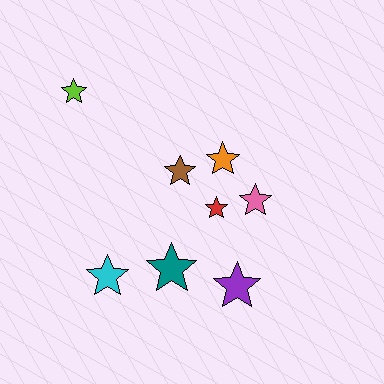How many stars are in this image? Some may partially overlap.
There are 8 stars.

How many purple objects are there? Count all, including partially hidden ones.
There is 1 purple object.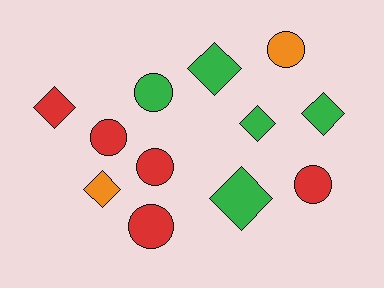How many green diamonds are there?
There are 4 green diamonds.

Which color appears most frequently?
Red, with 5 objects.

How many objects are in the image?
There are 12 objects.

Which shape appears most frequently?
Diamond, with 6 objects.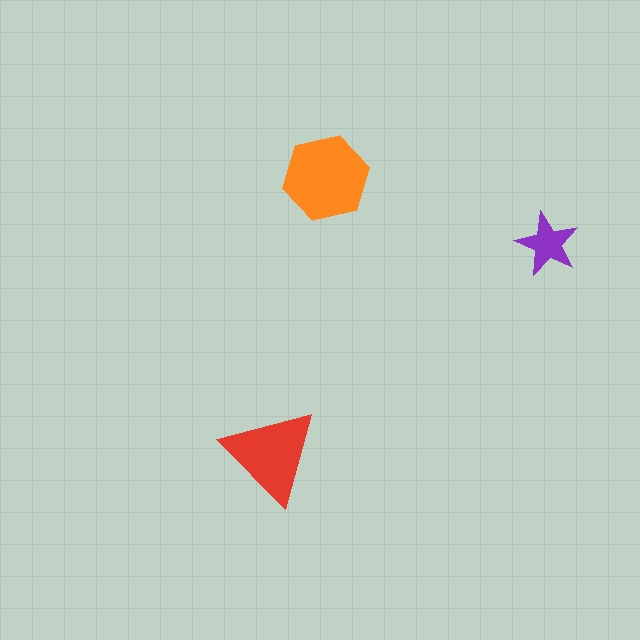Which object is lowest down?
The red triangle is bottommost.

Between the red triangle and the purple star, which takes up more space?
The red triangle.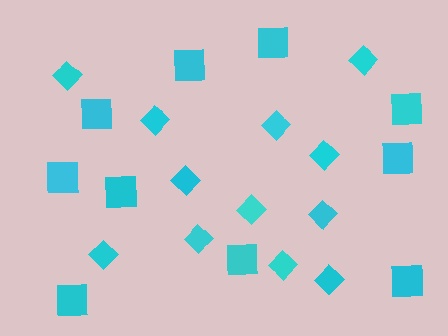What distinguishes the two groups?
There are 2 groups: one group of squares (10) and one group of diamonds (12).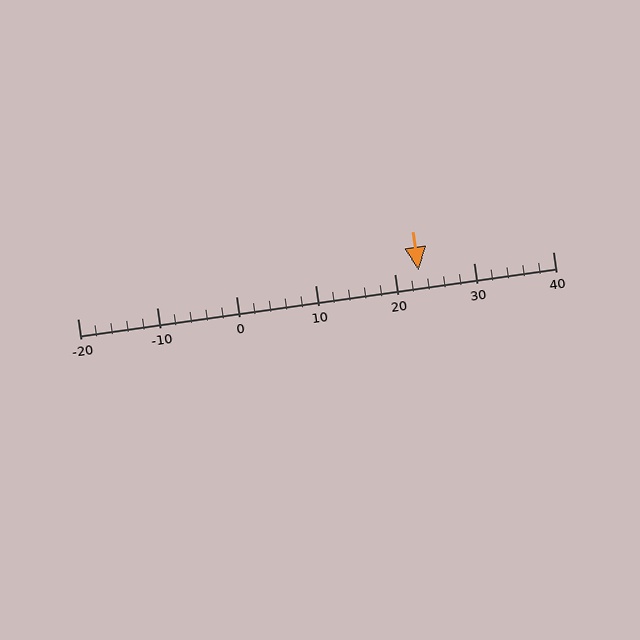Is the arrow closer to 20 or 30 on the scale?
The arrow is closer to 20.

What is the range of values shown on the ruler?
The ruler shows values from -20 to 40.